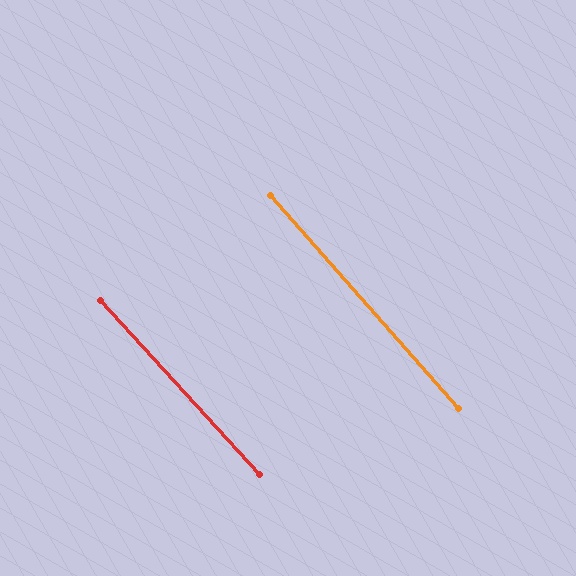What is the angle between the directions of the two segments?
Approximately 1 degree.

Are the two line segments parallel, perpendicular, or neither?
Parallel — their directions differ by only 1.1°.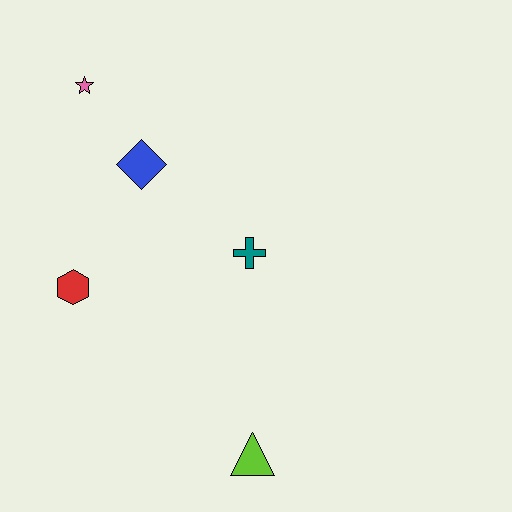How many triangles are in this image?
There is 1 triangle.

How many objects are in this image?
There are 5 objects.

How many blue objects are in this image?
There is 1 blue object.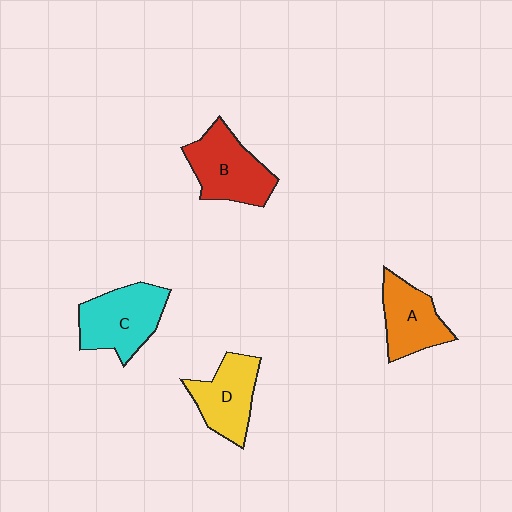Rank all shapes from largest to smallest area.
From largest to smallest: C (cyan), B (red), D (yellow), A (orange).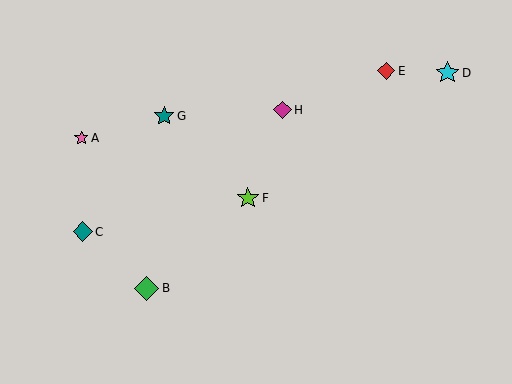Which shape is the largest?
The green diamond (labeled B) is the largest.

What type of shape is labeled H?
Shape H is a magenta diamond.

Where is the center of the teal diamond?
The center of the teal diamond is at (83, 232).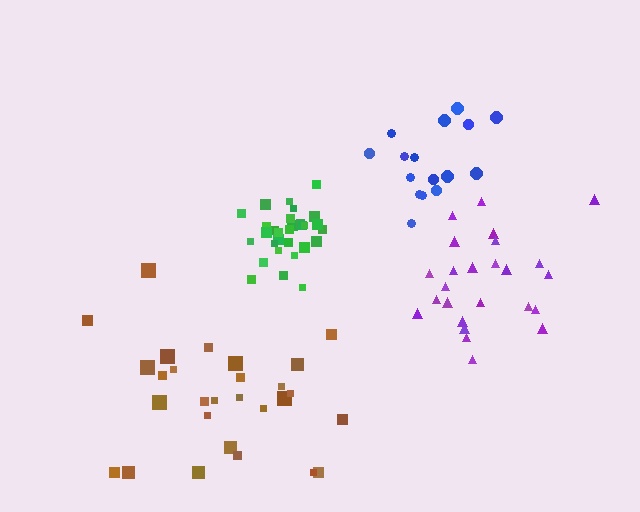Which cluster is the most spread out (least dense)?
Brown.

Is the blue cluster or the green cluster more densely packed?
Green.